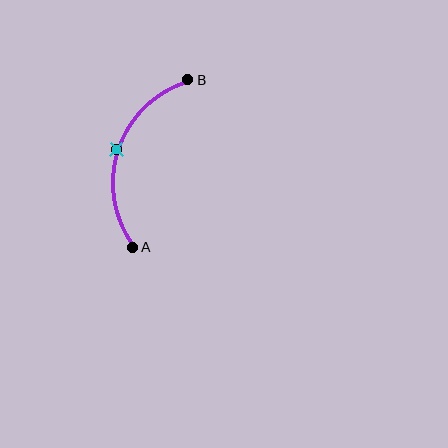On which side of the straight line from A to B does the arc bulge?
The arc bulges to the left of the straight line connecting A and B.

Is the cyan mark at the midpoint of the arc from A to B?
Yes. The cyan mark lies on the arc at equal arc-length from both A and B — it is the arc midpoint.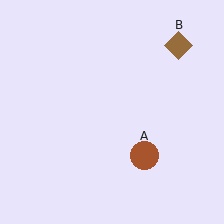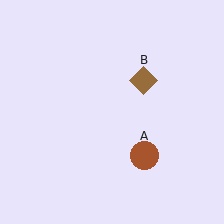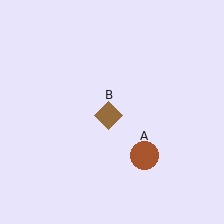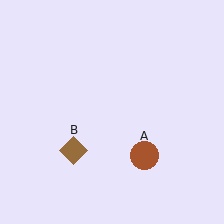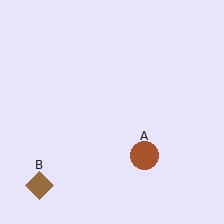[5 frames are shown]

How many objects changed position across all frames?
1 object changed position: brown diamond (object B).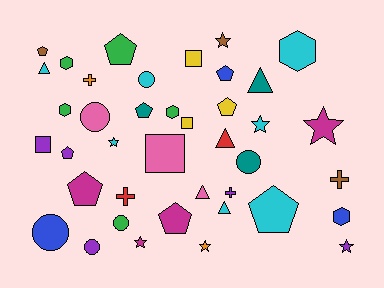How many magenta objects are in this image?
There are 4 magenta objects.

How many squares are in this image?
There are 4 squares.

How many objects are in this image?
There are 40 objects.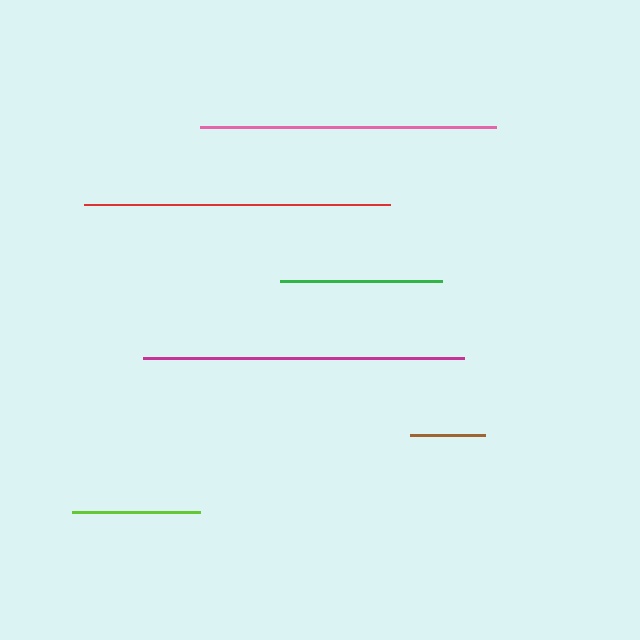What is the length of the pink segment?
The pink segment is approximately 296 pixels long.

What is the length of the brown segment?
The brown segment is approximately 75 pixels long.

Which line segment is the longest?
The magenta line is the longest at approximately 320 pixels.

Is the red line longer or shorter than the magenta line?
The magenta line is longer than the red line.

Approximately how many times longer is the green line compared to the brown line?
The green line is approximately 2.1 times the length of the brown line.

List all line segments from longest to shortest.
From longest to shortest: magenta, red, pink, green, lime, brown.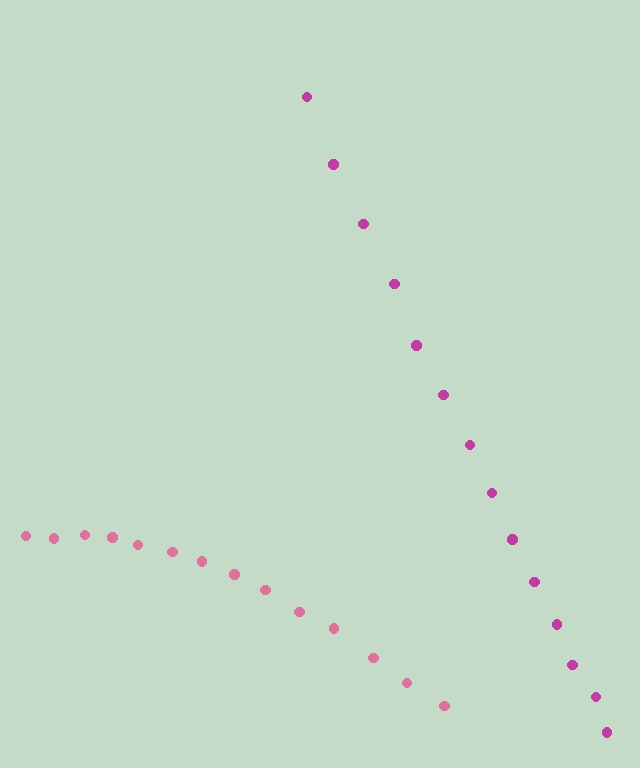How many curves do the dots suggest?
There are 2 distinct paths.